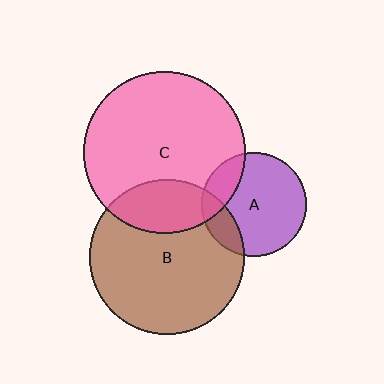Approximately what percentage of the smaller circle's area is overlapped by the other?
Approximately 20%.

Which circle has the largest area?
Circle C (pink).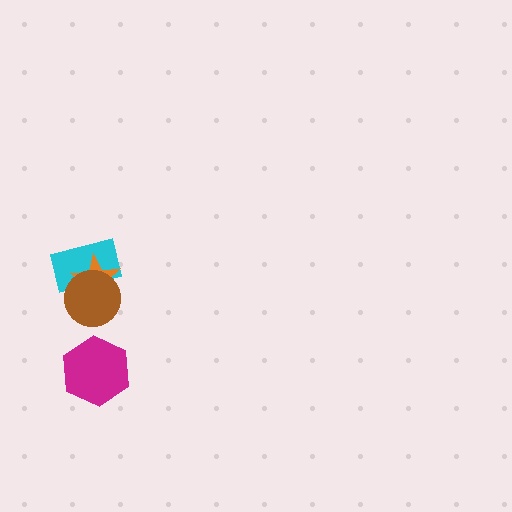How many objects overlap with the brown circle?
2 objects overlap with the brown circle.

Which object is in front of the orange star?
The brown circle is in front of the orange star.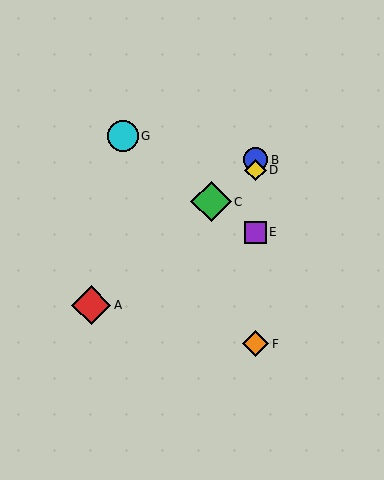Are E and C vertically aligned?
No, E is at x≈256 and C is at x≈211.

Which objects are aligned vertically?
Objects B, D, E, F are aligned vertically.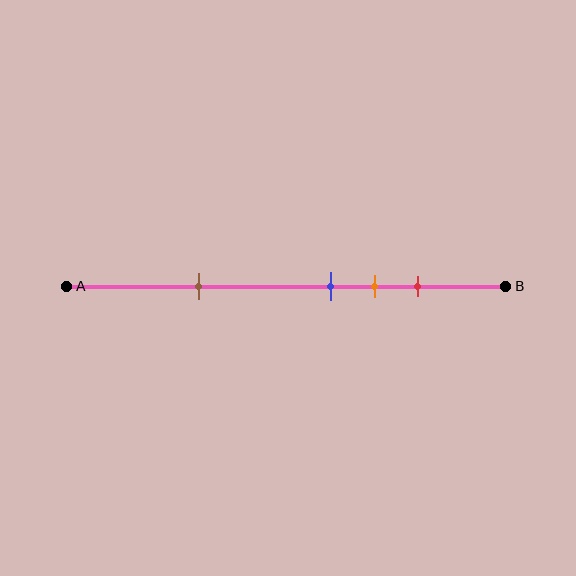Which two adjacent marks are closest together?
The blue and orange marks are the closest adjacent pair.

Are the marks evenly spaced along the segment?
No, the marks are not evenly spaced.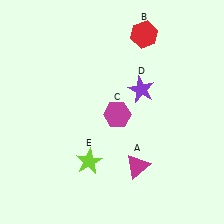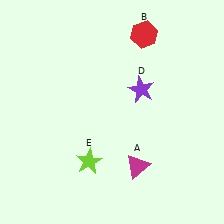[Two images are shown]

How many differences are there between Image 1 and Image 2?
There is 1 difference between the two images.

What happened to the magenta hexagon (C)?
The magenta hexagon (C) was removed in Image 2. It was in the bottom-right area of Image 1.